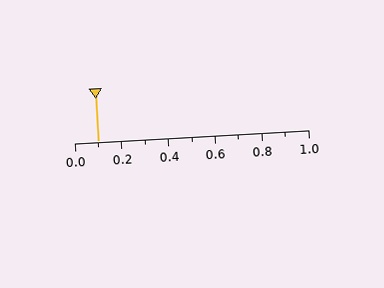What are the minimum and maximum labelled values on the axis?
The axis runs from 0.0 to 1.0.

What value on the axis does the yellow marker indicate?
The marker indicates approximately 0.1.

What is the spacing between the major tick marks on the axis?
The major ticks are spaced 0.2 apart.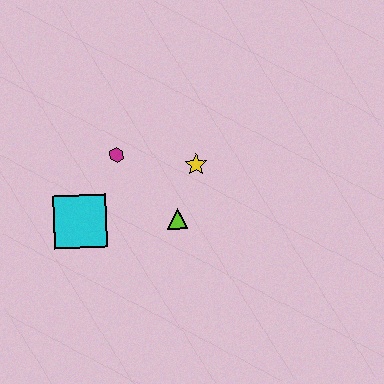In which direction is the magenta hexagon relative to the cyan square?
The magenta hexagon is above the cyan square.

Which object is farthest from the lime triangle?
The cyan square is farthest from the lime triangle.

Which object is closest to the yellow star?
The lime triangle is closest to the yellow star.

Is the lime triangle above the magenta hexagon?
No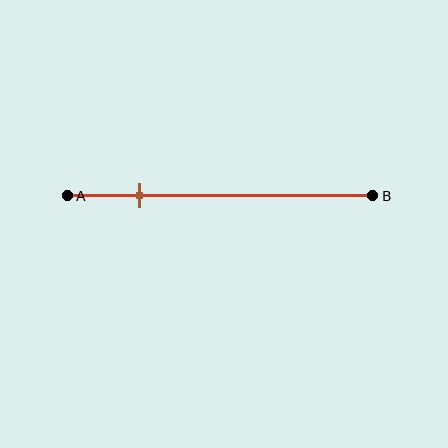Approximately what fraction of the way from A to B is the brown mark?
The brown mark is approximately 25% of the way from A to B.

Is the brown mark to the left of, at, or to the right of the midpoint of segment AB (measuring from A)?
The brown mark is to the left of the midpoint of segment AB.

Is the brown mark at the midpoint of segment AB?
No, the mark is at about 25% from A, not at the 50% midpoint.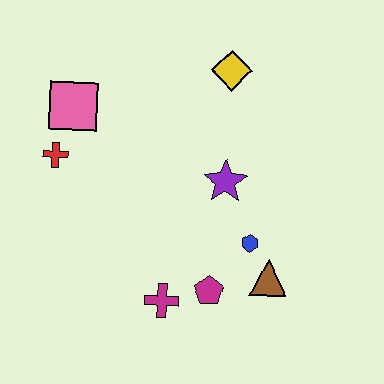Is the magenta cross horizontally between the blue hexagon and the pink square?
Yes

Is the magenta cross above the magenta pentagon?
No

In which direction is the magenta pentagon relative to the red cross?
The magenta pentagon is to the right of the red cross.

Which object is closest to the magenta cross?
The magenta pentagon is closest to the magenta cross.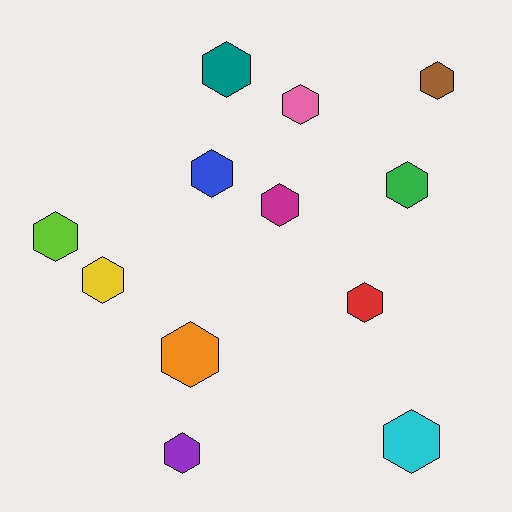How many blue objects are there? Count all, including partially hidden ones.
There is 1 blue object.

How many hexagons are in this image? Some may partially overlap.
There are 12 hexagons.